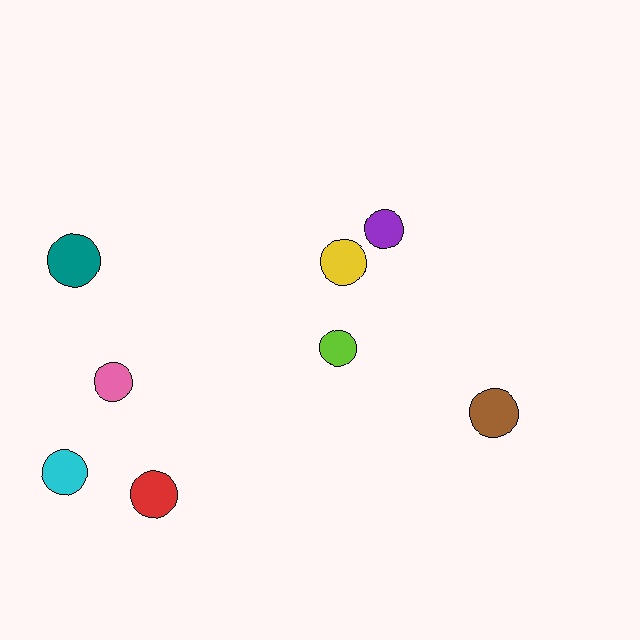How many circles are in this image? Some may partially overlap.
There are 8 circles.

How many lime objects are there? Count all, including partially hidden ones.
There is 1 lime object.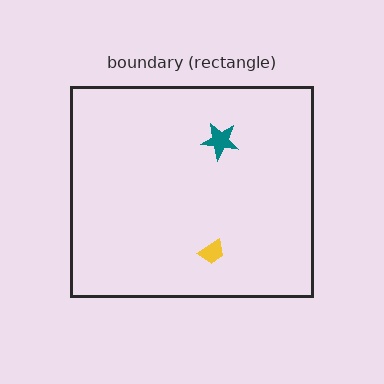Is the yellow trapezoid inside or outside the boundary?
Inside.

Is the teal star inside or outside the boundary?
Inside.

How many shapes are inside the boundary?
2 inside, 0 outside.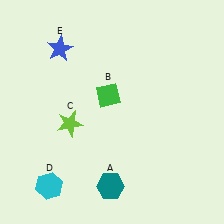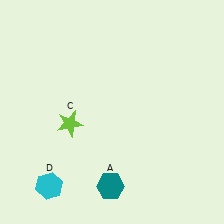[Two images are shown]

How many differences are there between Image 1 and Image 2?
There are 2 differences between the two images.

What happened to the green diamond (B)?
The green diamond (B) was removed in Image 2. It was in the top-left area of Image 1.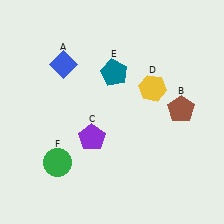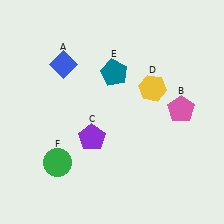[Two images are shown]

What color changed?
The pentagon (B) changed from brown in Image 1 to pink in Image 2.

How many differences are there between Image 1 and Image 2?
There is 1 difference between the two images.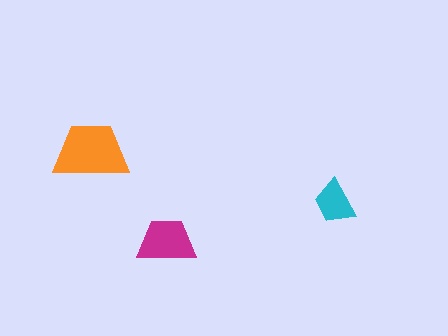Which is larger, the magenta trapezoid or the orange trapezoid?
The orange one.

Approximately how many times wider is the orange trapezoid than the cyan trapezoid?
About 1.5 times wider.